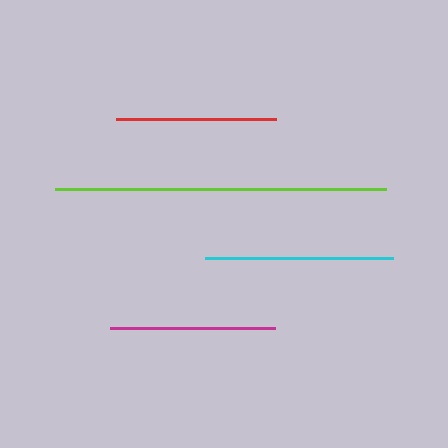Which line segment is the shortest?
The red line is the shortest at approximately 159 pixels.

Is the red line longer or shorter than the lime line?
The lime line is longer than the red line.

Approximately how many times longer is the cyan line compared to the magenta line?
The cyan line is approximately 1.1 times the length of the magenta line.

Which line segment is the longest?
The lime line is the longest at approximately 331 pixels.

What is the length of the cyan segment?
The cyan segment is approximately 188 pixels long.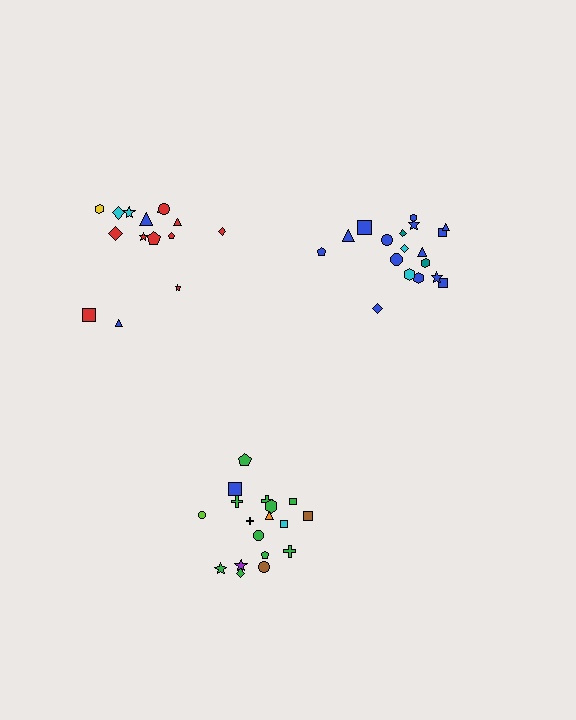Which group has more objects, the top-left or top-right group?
The top-right group.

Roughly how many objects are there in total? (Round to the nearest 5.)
Roughly 50 objects in total.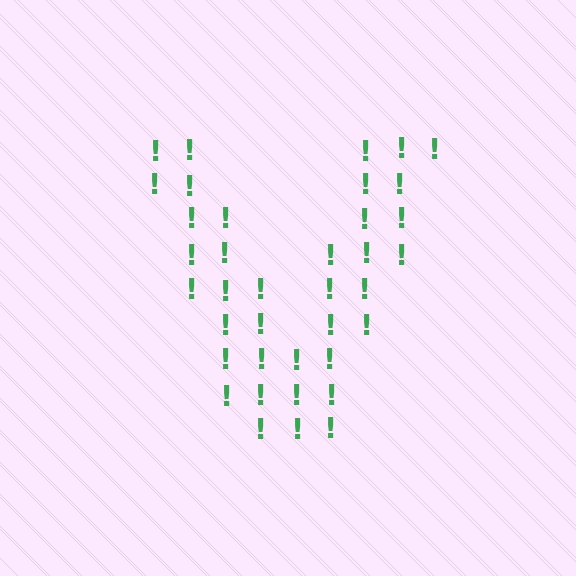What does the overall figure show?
The overall figure shows the letter V.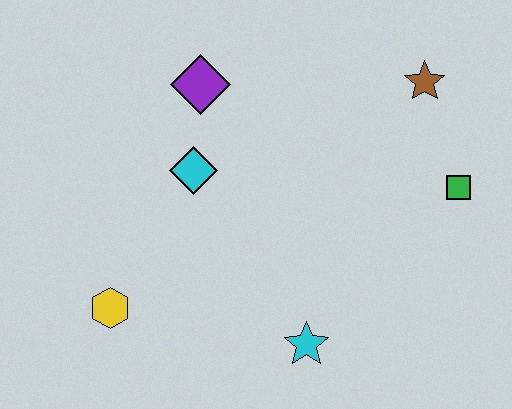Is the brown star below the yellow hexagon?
No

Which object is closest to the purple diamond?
The cyan diamond is closest to the purple diamond.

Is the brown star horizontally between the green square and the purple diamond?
Yes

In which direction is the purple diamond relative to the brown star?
The purple diamond is to the left of the brown star.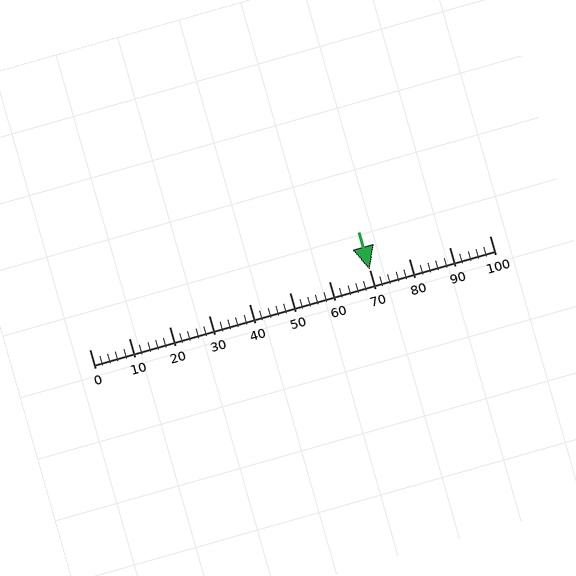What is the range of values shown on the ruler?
The ruler shows values from 0 to 100.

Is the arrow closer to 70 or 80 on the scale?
The arrow is closer to 70.